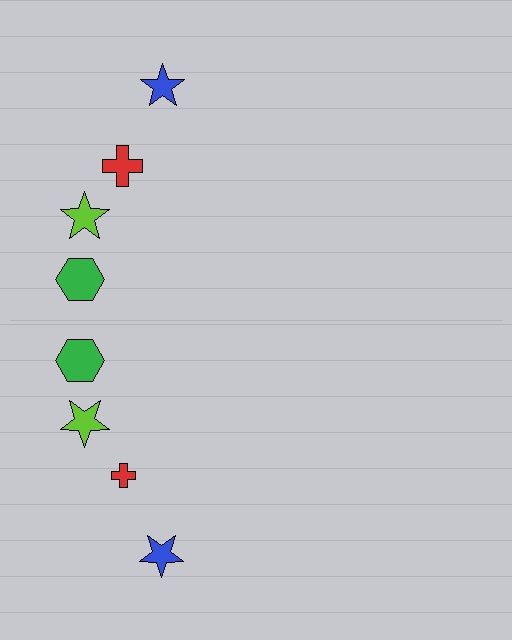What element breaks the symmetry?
The red cross on the bottom side has a different size than its mirror counterpart.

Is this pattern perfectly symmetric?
No, the pattern is not perfectly symmetric. The red cross on the bottom side has a different size than its mirror counterpart.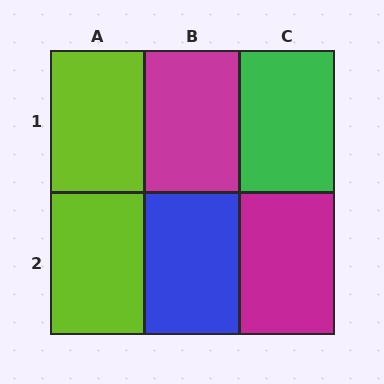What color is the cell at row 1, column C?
Green.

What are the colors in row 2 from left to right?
Lime, blue, magenta.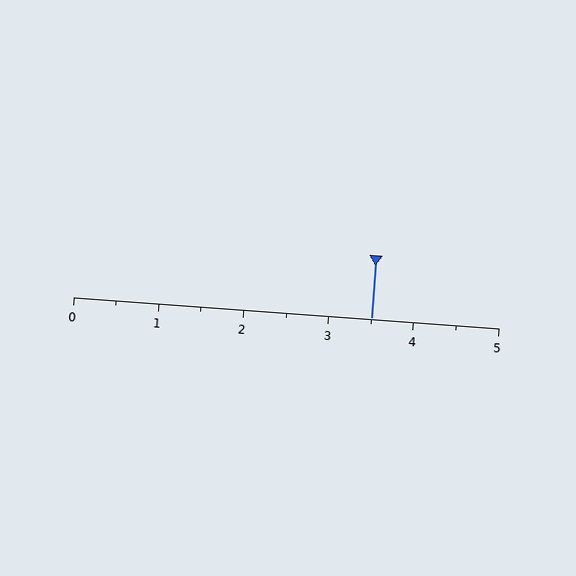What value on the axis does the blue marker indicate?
The marker indicates approximately 3.5.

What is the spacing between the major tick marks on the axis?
The major ticks are spaced 1 apart.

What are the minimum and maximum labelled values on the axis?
The axis runs from 0 to 5.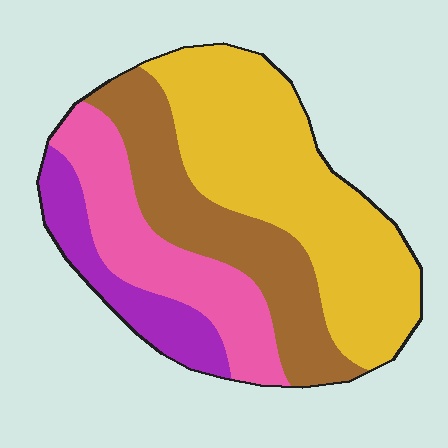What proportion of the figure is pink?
Pink covers 21% of the figure.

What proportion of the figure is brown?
Brown covers 25% of the figure.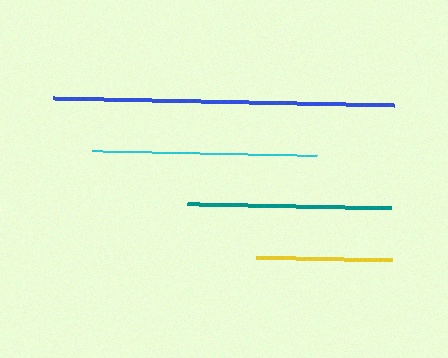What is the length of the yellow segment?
The yellow segment is approximately 136 pixels long.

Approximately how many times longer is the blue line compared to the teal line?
The blue line is approximately 1.7 times the length of the teal line.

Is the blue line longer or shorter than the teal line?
The blue line is longer than the teal line.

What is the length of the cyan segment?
The cyan segment is approximately 225 pixels long.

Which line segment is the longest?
The blue line is the longest at approximately 341 pixels.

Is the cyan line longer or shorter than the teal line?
The cyan line is longer than the teal line.